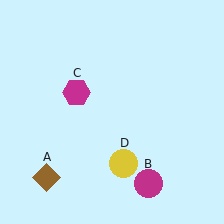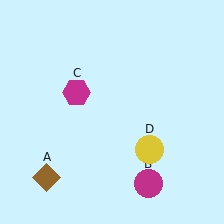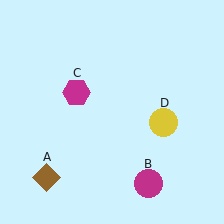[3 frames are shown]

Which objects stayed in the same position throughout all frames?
Brown diamond (object A) and magenta circle (object B) and magenta hexagon (object C) remained stationary.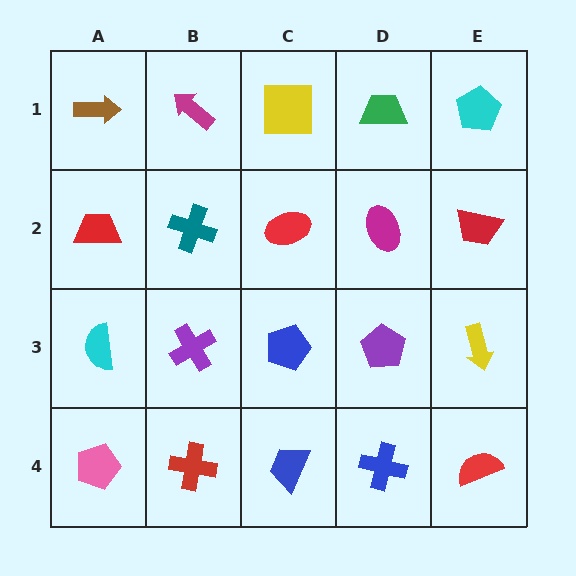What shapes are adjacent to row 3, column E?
A red trapezoid (row 2, column E), a red semicircle (row 4, column E), a purple pentagon (row 3, column D).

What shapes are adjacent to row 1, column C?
A red ellipse (row 2, column C), a magenta arrow (row 1, column B), a green trapezoid (row 1, column D).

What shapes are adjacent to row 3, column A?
A red trapezoid (row 2, column A), a pink pentagon (row 4, column A), a purple cross (row 3, column B).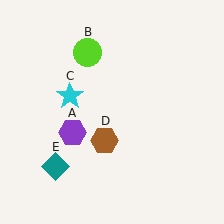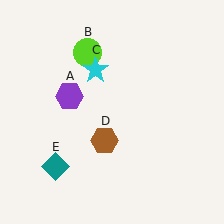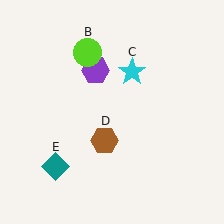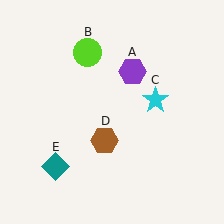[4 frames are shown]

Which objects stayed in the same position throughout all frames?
Lime circle (object B) and brown hexagon (object D) and teal diamond (object E) remained stationary.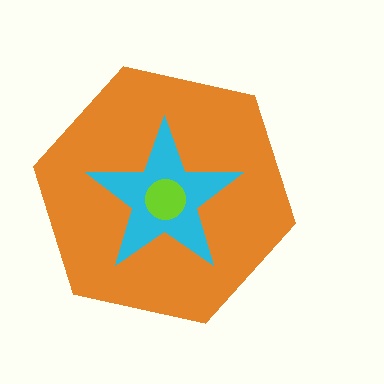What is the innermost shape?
The lime circle.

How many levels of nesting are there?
3.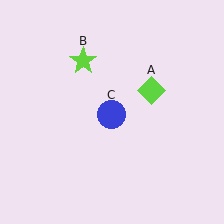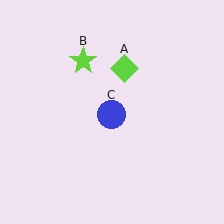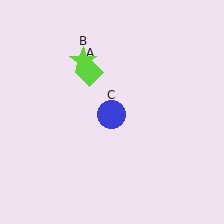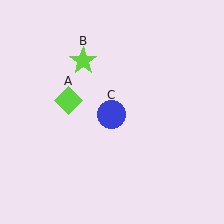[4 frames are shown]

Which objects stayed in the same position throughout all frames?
Lime star (object B) and blue circle (object C) remained stationary.